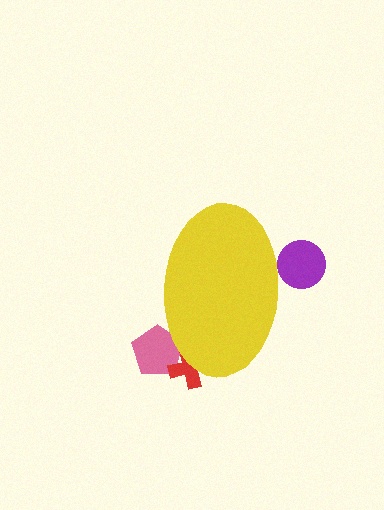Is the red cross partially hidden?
Yes, the red cross is partially hidden behind the yellow ellipse.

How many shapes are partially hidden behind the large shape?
3 shapes are partially hidden.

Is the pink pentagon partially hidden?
Yes, the pink pentagon is partially hidden behind the yellow ellipse.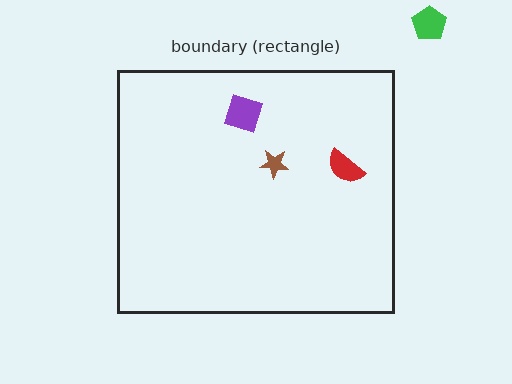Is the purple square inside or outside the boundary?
Inside.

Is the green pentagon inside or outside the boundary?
Outside.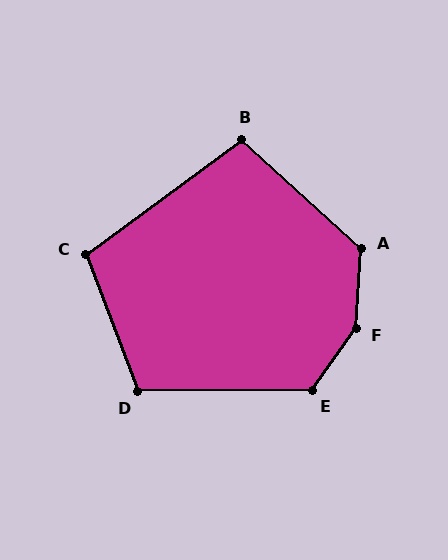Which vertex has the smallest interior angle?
B, at approximately 102 degrees.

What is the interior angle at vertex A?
Approximately 128 degrees (obtuse).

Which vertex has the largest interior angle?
F, at approximately 148 degrees.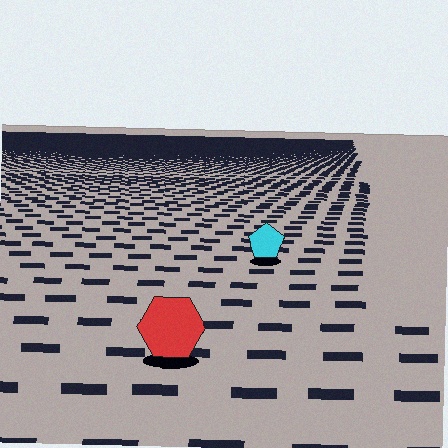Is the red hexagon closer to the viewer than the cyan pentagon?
Yes. The red hexagon is closer — you can tell from the texture gradient: the ground texture is coarser near it.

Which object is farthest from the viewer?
The cyan pentagon is farthest from the viewer. It appears smaller and the ground texture around it is denser.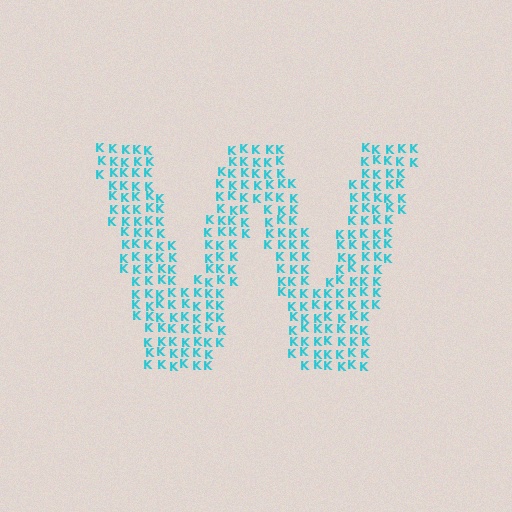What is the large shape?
The large shape is the letter W.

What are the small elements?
The small elements are letter K's.